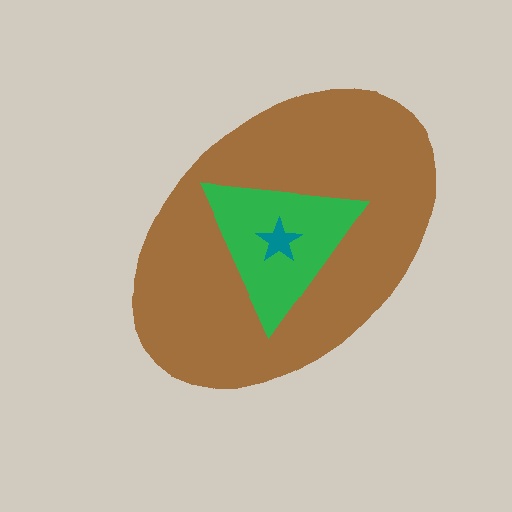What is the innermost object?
The teal star.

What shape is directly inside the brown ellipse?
The green triangle.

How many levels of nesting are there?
3.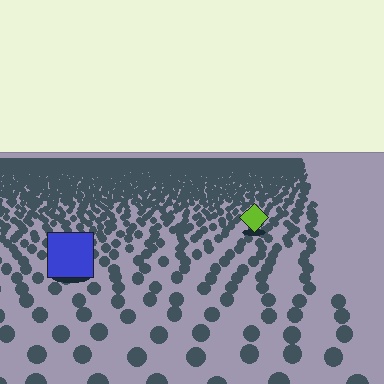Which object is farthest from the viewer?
The lime diamond is farthest from the viewer. It appears smaller and the ground texture around it is denser.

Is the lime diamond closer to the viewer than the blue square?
No. The blue square is closer — you can tell from the texture gradient: the ground texture is coarser near it.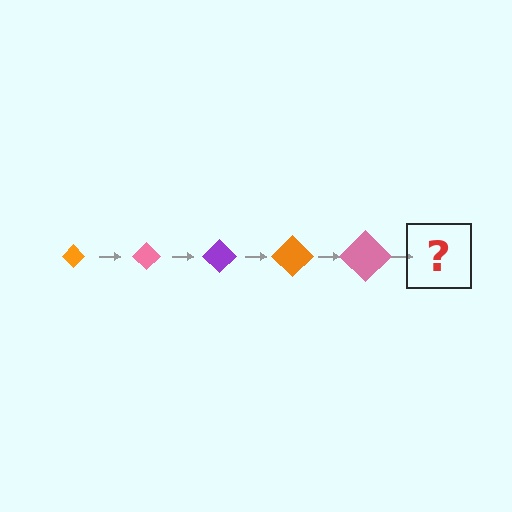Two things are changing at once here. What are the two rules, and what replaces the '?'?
The two rules are that the diamond grows larger each step and the color cycles through orange, pink, and purple. The '?' should be a purple diamond, larger than the previous one.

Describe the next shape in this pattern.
It should be a purple diamond, larger than the previous one.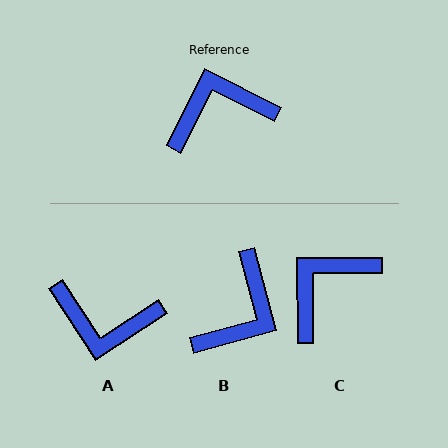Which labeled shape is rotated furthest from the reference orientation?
A, about 150 degrees away.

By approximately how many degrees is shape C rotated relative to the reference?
Approximately 27 degrees counter-clockwise.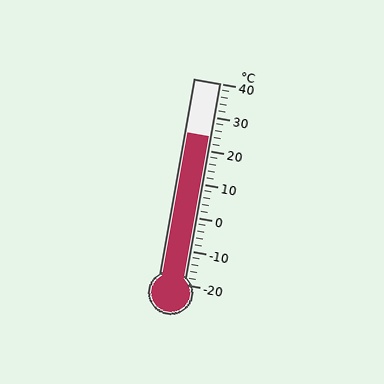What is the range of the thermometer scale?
The thermometer scale ranges from -20°C to 40°C.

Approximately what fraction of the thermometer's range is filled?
The thermometer is filled to approximately 75% of its range.